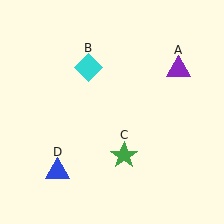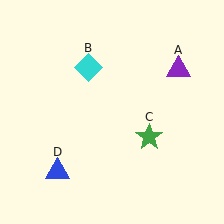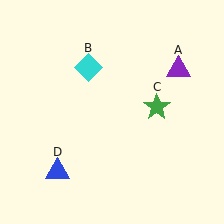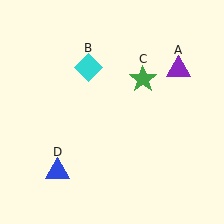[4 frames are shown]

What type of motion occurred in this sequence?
The green star (object C) rotated counterclockwise around the center of the scene.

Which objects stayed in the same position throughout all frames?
Purple triangle (object A) and cyan diamond (object B) and blue triangle (object D) remained stationary.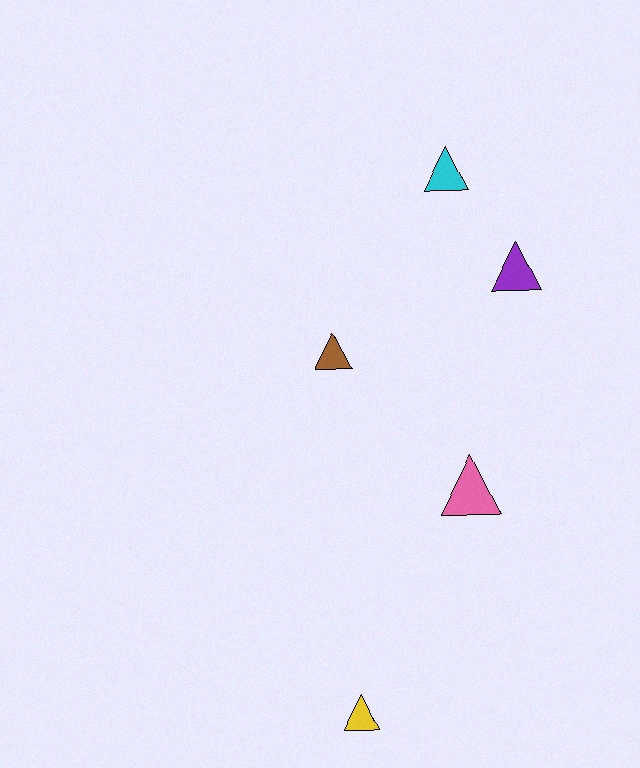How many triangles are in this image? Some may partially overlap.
There are 5 triangles.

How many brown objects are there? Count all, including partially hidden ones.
There is 1 brown object.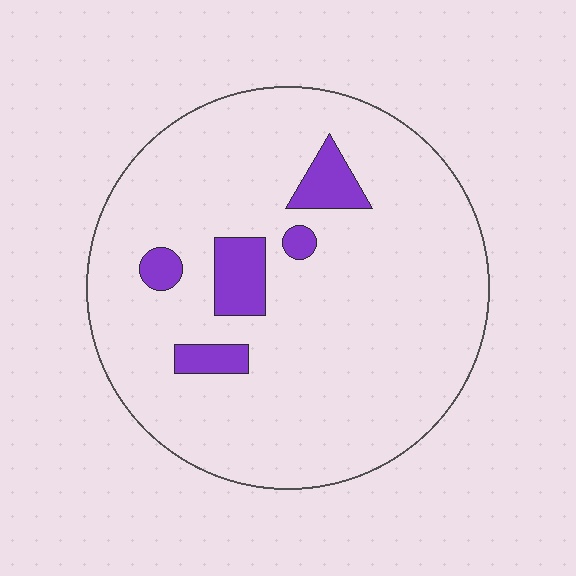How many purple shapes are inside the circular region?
5.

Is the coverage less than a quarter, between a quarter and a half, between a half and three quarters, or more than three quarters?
Less than a quarter.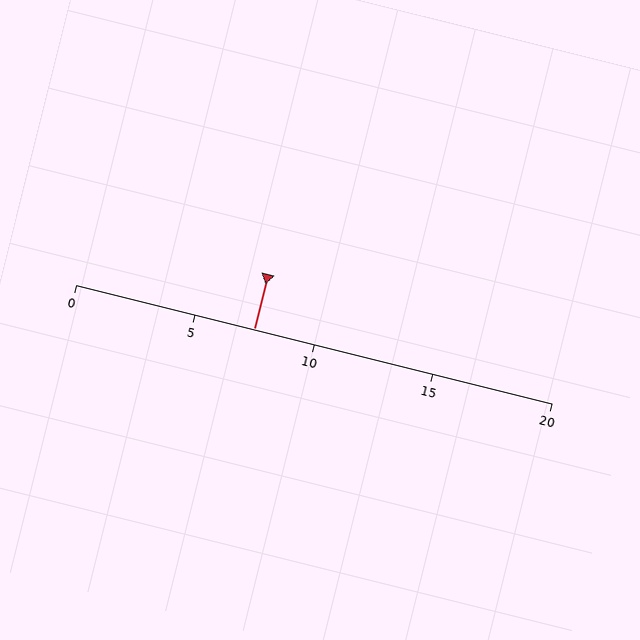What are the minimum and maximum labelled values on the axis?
The axis runs from 0 to 20.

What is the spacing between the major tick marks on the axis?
The major ticks are spaced 5 apart.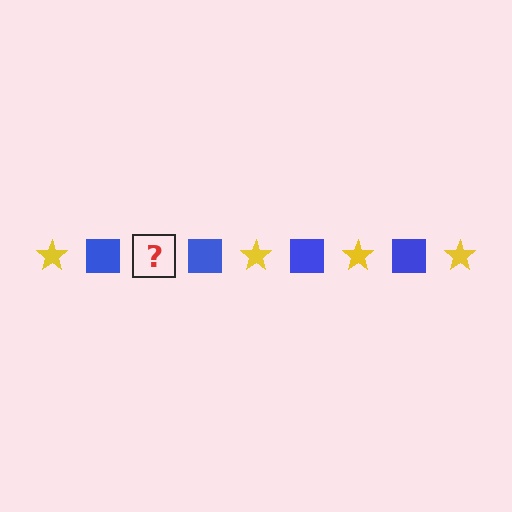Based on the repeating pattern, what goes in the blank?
The blank should be a yellow star.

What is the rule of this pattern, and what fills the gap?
The rule is that the pattern alternates between yellow star and blue square. The gap should be filled with a yellow star.